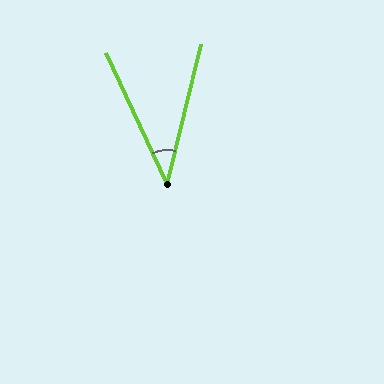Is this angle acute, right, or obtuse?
It is acute.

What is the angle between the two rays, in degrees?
Approximately 39 degrees.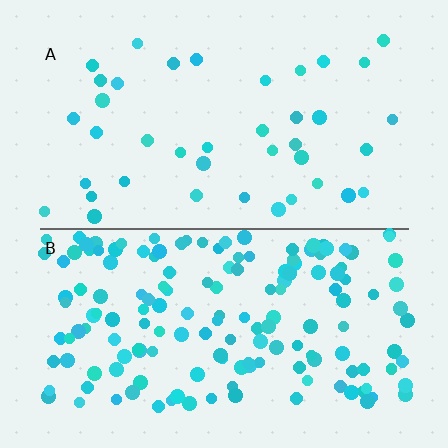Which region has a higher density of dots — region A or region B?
B (the bottom).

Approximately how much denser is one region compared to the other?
Approximately 4.0× — region B over region A.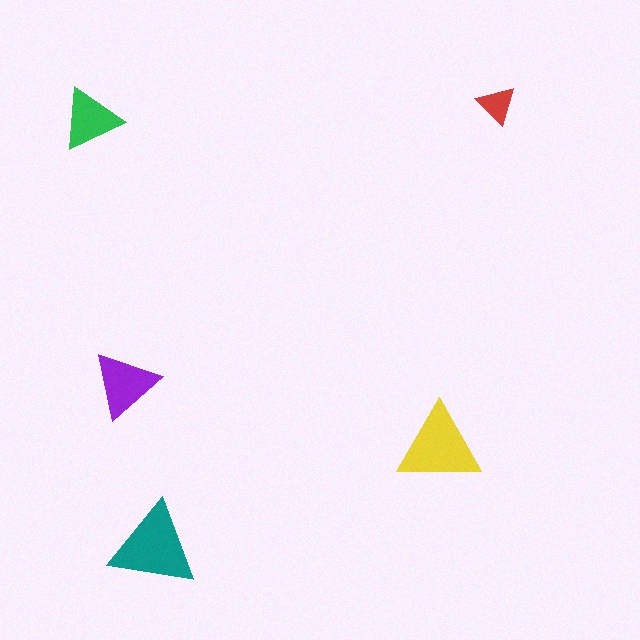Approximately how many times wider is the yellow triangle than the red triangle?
About 2 times wider.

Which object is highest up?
The red triangle is topmost.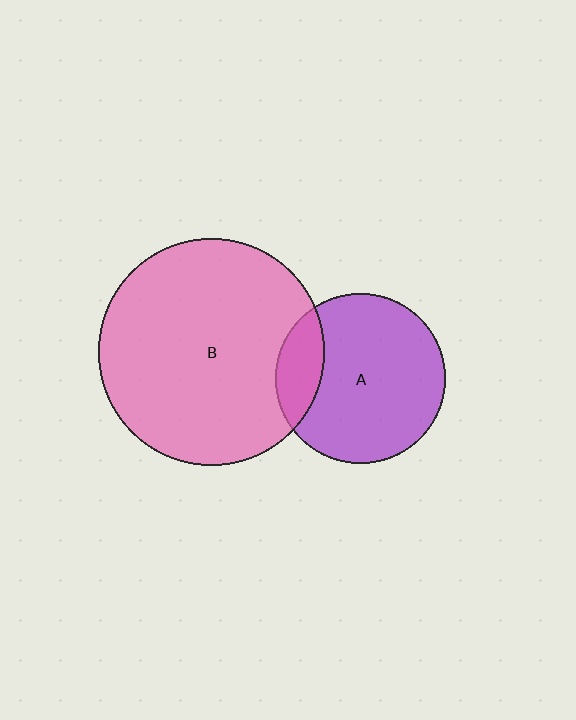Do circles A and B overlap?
Yes.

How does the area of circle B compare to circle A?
Approximately 1.8 times.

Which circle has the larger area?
Circle B (pink).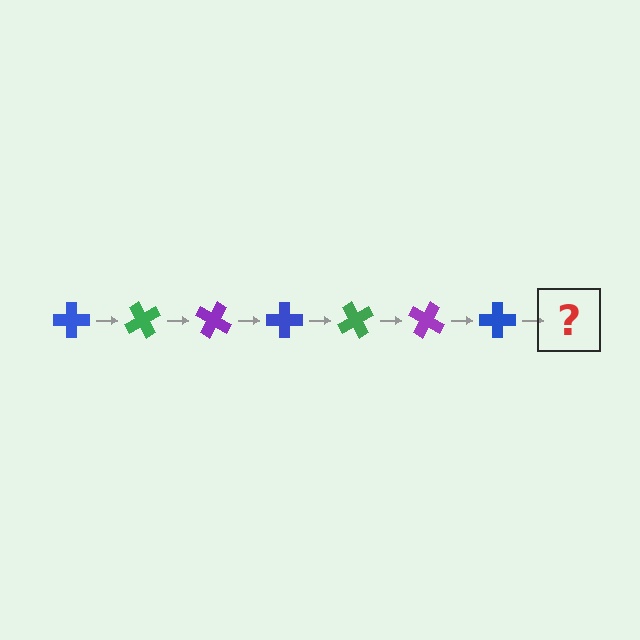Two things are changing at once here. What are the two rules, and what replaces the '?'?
The two rules are that it rotates 60 degrees each step and the color cycles through blue, green, and purple. The '?' should be a green cross, rotated 420 degrees from the start.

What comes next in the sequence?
The next element should be a green cross, rotated 420 degrees from the start.